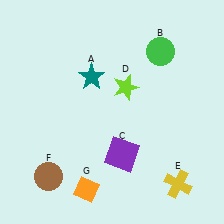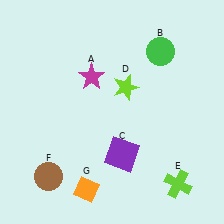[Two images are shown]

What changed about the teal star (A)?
In Image 1, A is teal. In Image 2, it changed to magenta.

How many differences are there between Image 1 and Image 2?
There are 2 differences between the two images.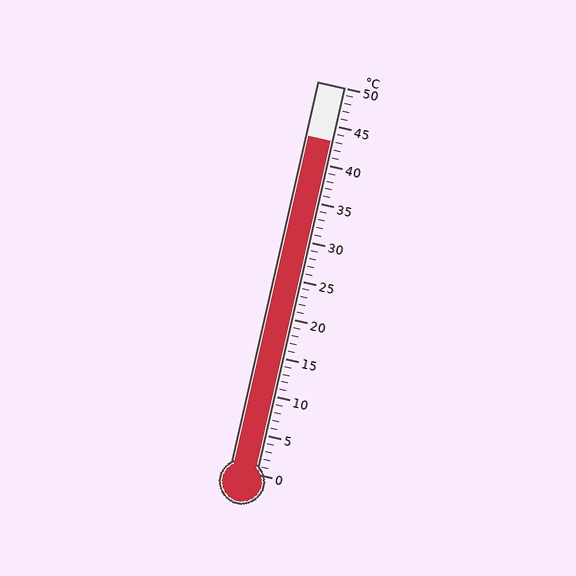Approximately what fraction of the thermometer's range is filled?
The thermometer is filled to approximately 85% of its range.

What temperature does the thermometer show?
The thermometer shows approximately 43°C.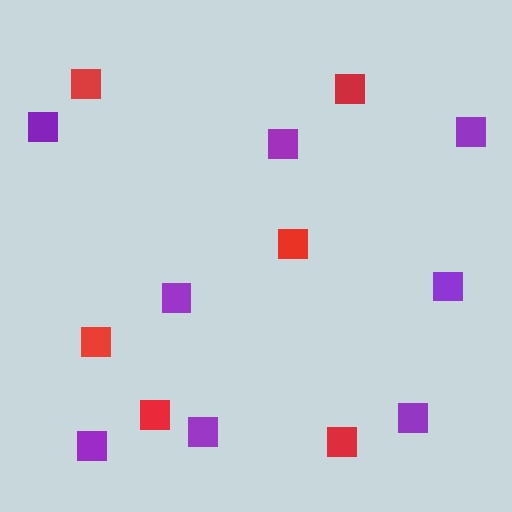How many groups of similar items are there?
There are 2 groups: one group of purple squares (8) and one group of red squares (6).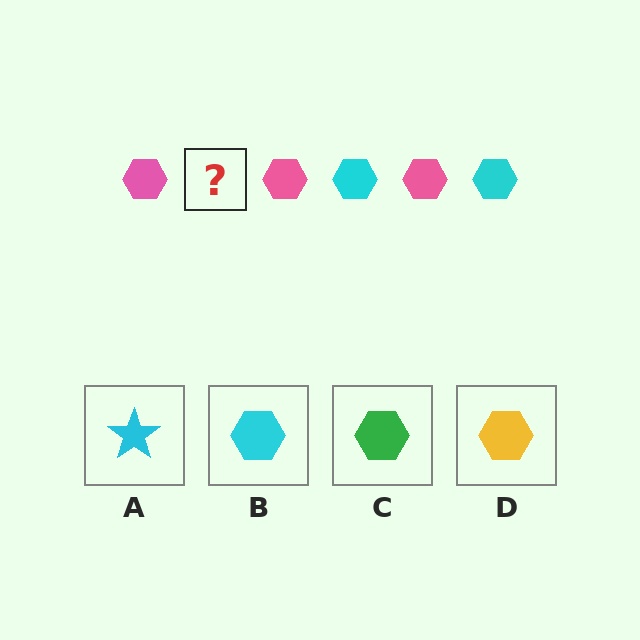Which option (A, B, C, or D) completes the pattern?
B.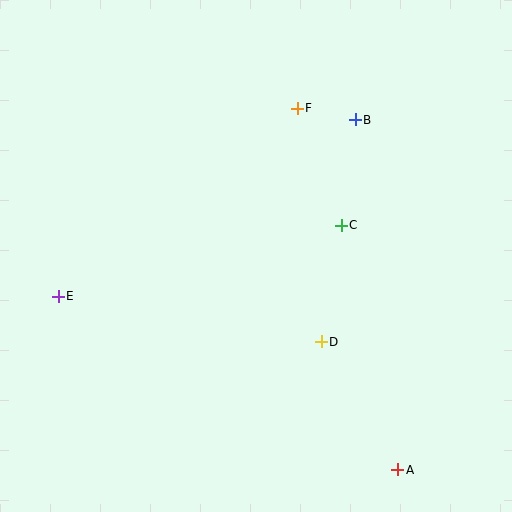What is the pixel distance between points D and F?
The distance between D and F is 235 pixels.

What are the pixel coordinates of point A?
Point A is at (398, 470).